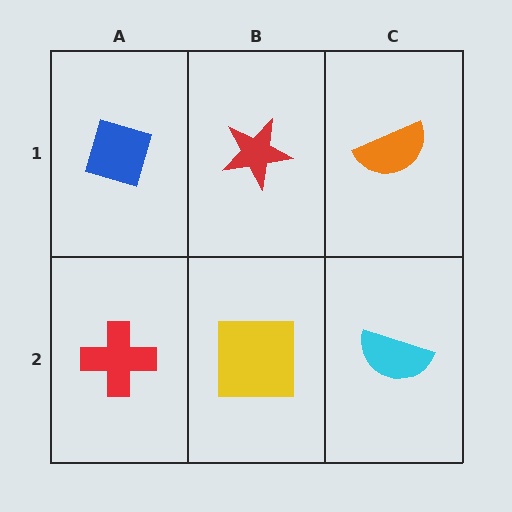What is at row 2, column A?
A red cross.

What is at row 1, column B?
A red star.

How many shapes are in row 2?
3 shapes.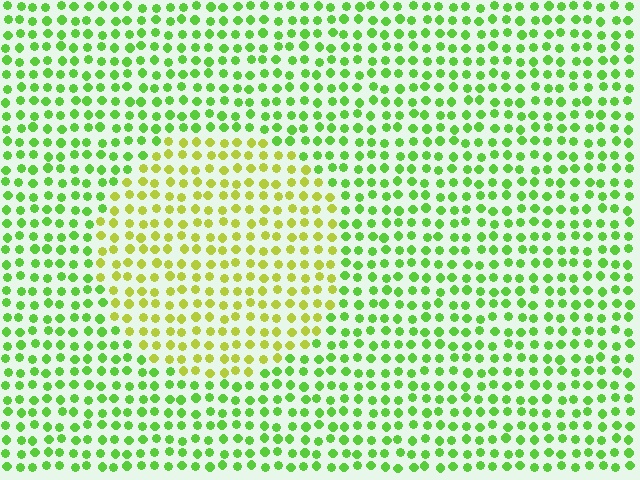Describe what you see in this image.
The image is filled with small lime elements in a uniform arrangement. A circle-shaped region is visible where the elements are tinted to a slightly different hue, forming a subtle color boundary.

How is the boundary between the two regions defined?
The boundary is defined purely by a slight shift in hue (about 37 degrees). Spacing, size, and orientation are identical on both sides.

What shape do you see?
I see a circle.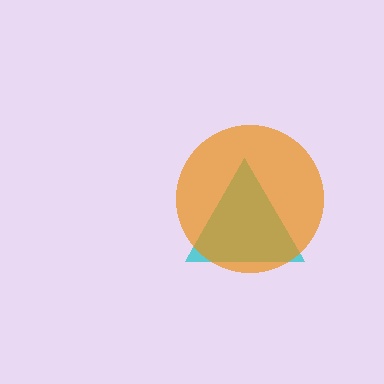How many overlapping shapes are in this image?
There are 2 overlapping shapes in the image.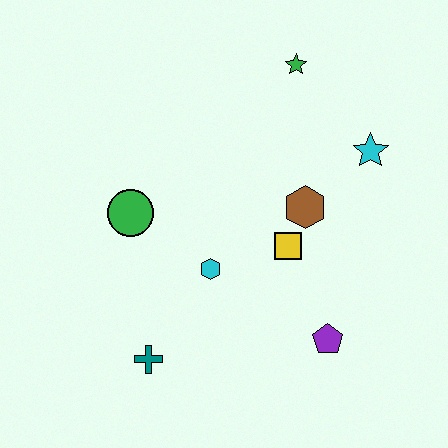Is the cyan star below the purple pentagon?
No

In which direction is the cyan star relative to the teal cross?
The cyan star is to the right of the teal cross.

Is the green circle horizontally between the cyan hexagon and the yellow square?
No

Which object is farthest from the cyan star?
The teal cross is farthest from the cyan star.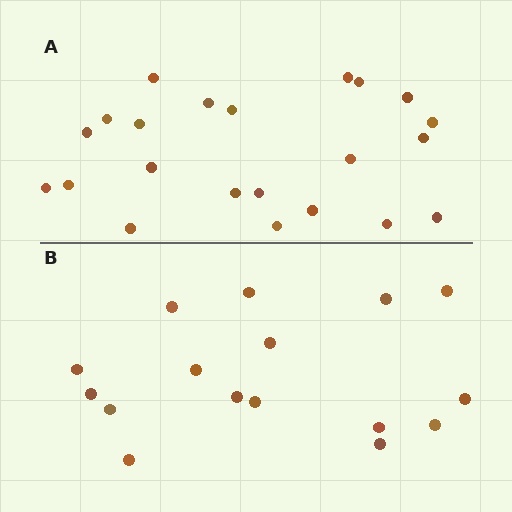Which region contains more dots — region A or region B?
Region A (the top region) has more dots.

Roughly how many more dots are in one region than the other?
Region A has about 6 more dots than region B.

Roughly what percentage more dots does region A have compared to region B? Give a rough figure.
About 40% more.